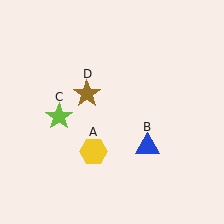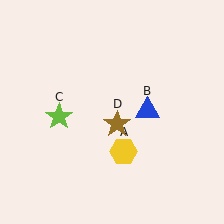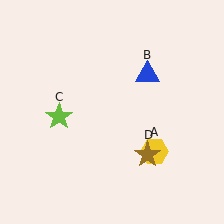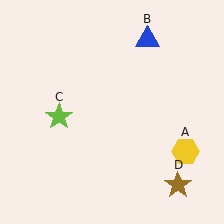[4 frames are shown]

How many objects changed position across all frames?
3 objects changed position: yellow hexagon (object A), blue triangle (object B), brown star (object D).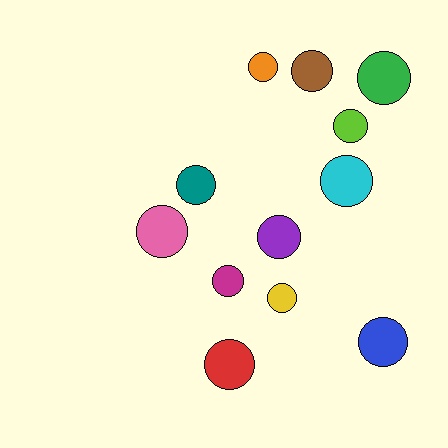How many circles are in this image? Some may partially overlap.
There are 12 circles.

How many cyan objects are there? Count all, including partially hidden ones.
There is 1 cyan object.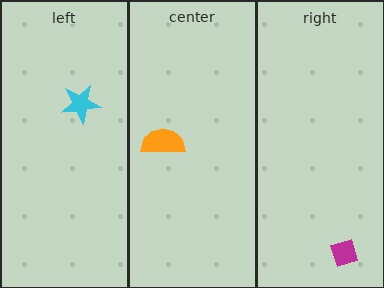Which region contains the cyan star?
The left region.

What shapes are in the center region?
The orange semicircle.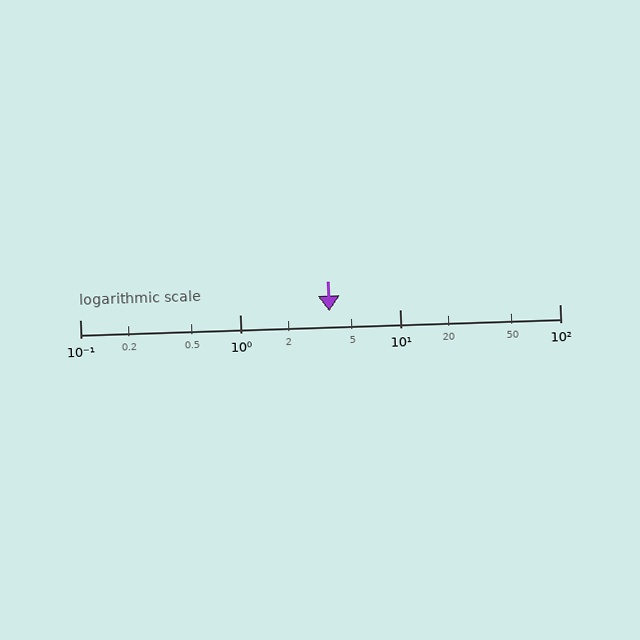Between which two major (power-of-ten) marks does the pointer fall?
The pointer is between 1 and 10.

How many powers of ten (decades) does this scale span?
The scale spans 3 decades, from 0.1 to 100.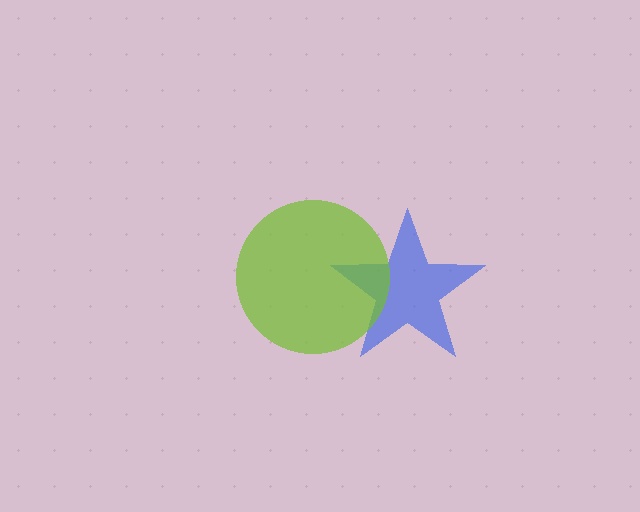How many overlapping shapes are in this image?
There are 2 overlapping shapes in the image.